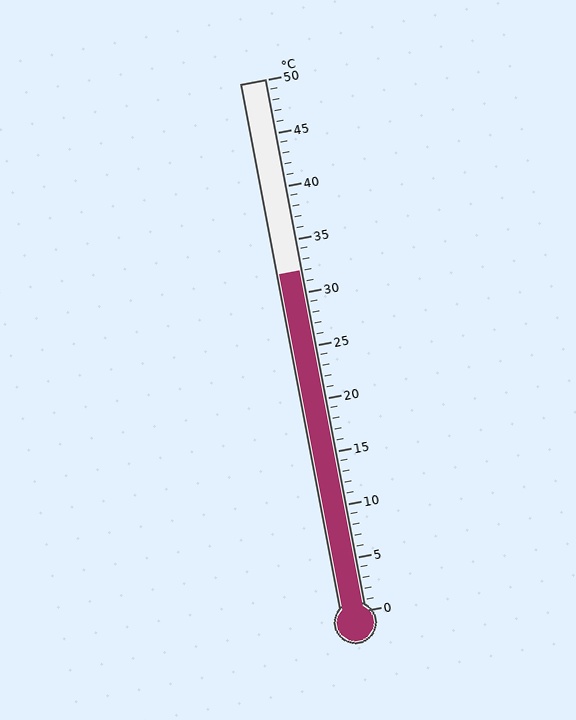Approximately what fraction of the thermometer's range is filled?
The thermometer is filled to approximately 65% of its range.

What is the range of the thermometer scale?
The thermometer scale ranges from 0°C to 50°C.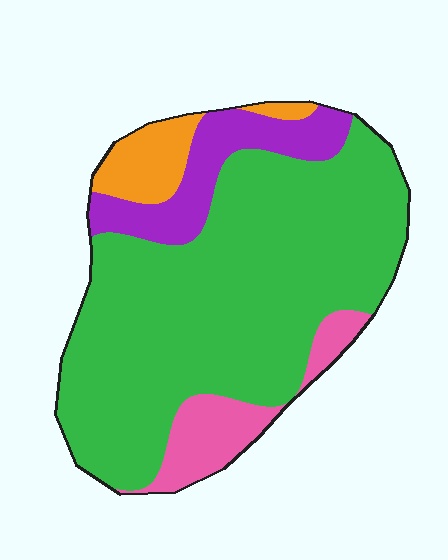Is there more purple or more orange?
Purple.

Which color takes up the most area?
Green, at roughly 70%.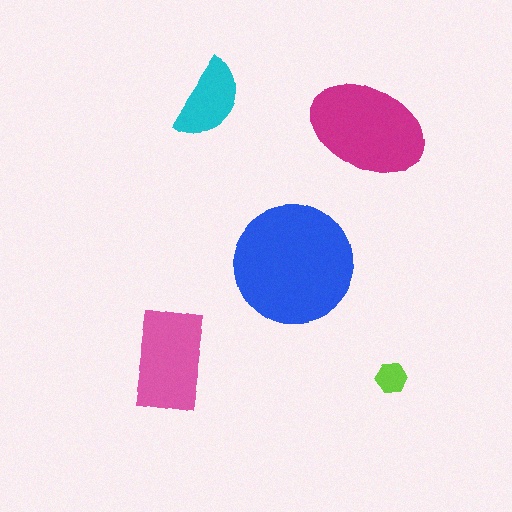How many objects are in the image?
There are 5 objects in the image.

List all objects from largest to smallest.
The blue circle, the magenta ellipse, the pink rectangle, the cyan semicircle, the lime hexagon.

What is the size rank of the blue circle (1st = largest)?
1st.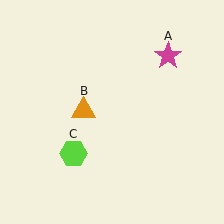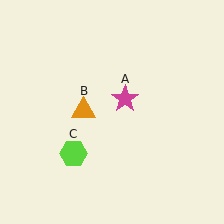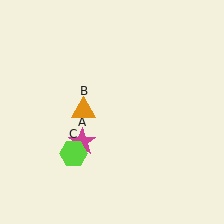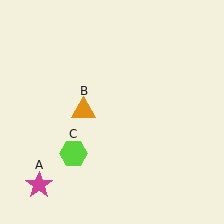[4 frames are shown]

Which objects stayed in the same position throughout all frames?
Orange triangle (object B) and lime hexagon (object C) remained stationary.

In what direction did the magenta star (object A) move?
The magenta star (object A) moved down and to the left.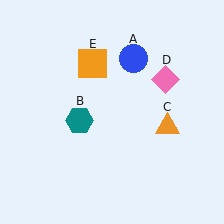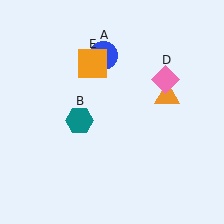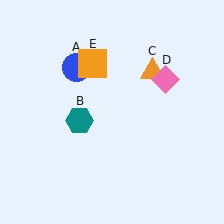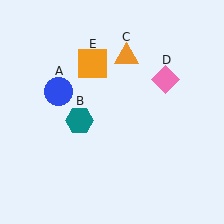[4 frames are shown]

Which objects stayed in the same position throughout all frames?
Teal hexagon (object B) and pink diamond (object D) and orange square (object E) remained stationary.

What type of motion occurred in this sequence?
The blue circle (object A), orange triangle (object C) rotated counterclockwise around the center of the scene.